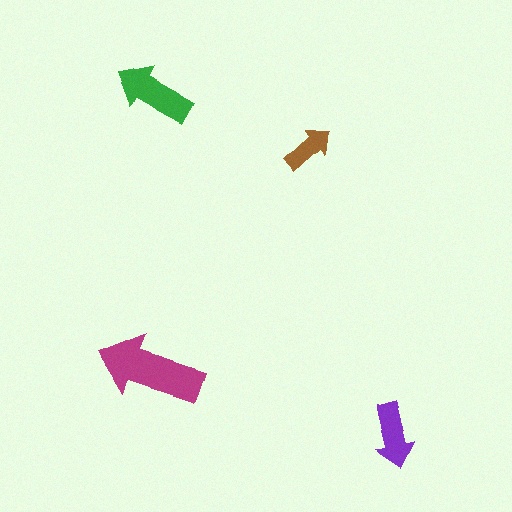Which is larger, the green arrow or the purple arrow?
The green one.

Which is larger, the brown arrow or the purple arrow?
The purple one.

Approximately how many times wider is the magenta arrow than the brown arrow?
About 2 times wider.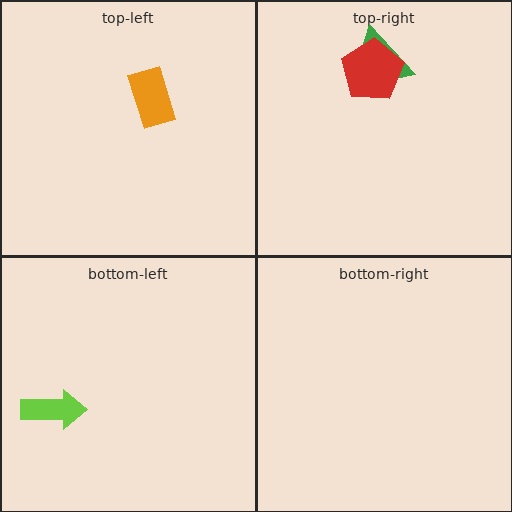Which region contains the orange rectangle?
The top-left region.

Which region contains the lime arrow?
The bottom-left region.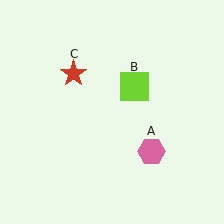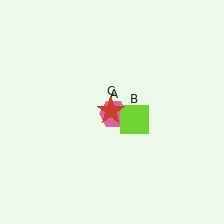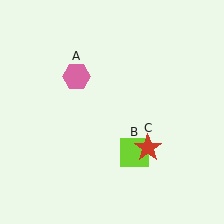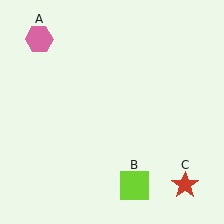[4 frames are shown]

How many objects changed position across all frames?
3 objects changed position: pink hexagon (object A), lime square (object B), red star (object C).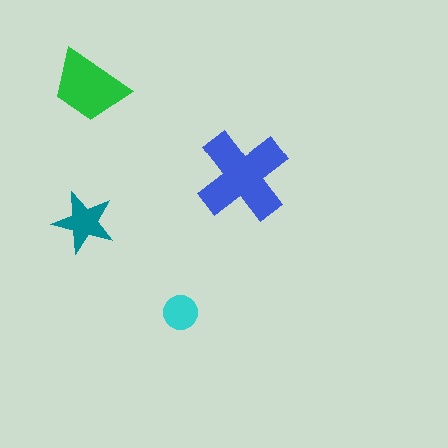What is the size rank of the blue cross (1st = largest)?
1st.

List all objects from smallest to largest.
The cyan circle, the teal star, the green trapezoid, the blue cross.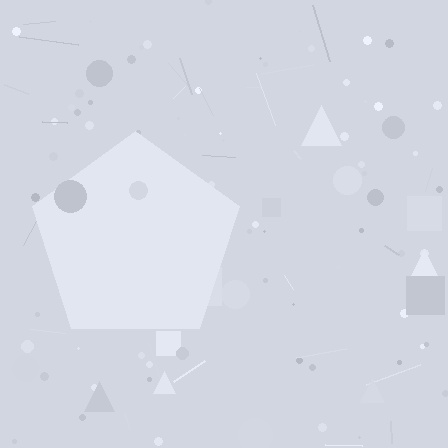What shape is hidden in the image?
A pentagon is hidden in the image.